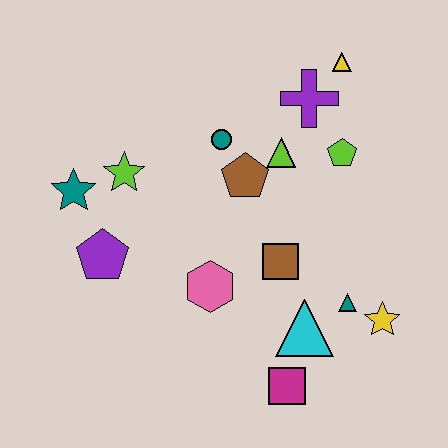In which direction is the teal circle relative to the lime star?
The teal circle is to the right of the lime star.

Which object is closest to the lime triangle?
The brown pentagon is closest to the lime triangle.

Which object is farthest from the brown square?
The teal star is farthest from the brown square.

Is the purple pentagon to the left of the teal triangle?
Yes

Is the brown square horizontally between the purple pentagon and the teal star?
No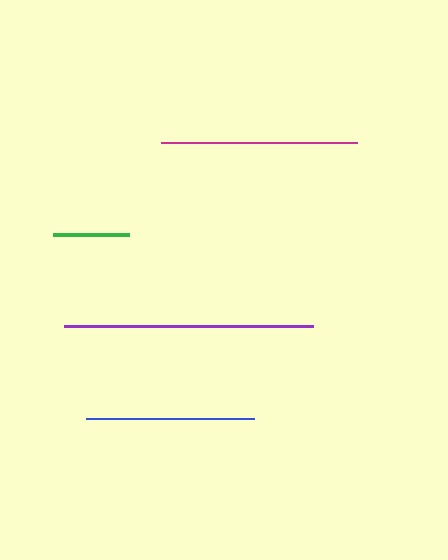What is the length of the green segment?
The green segment is approximately 77 pixels long.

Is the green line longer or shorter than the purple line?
The purple line is longer than the green line.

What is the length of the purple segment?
The purple segment is approximately 249 pixels long.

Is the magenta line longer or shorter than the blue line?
The magenta line is longer than the blue line.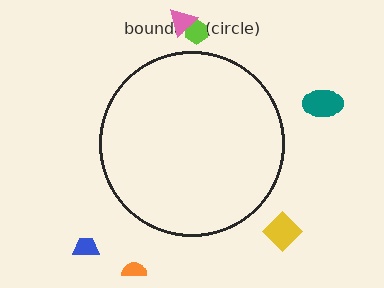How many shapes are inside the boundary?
0 inside, 6 outside.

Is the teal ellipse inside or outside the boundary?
Outside.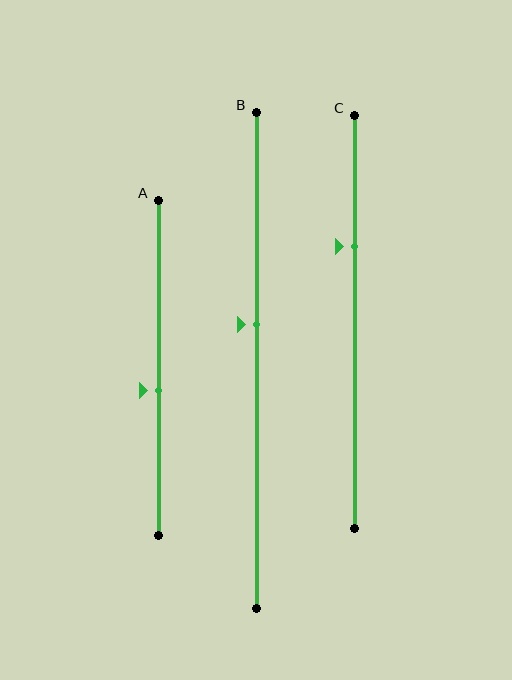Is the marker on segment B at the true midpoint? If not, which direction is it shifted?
No, the marker on segment B is shifted upward by about 7% of the segment length.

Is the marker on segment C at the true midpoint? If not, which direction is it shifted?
No, the marker on segment C is shifted upward by about 18% of the segment length.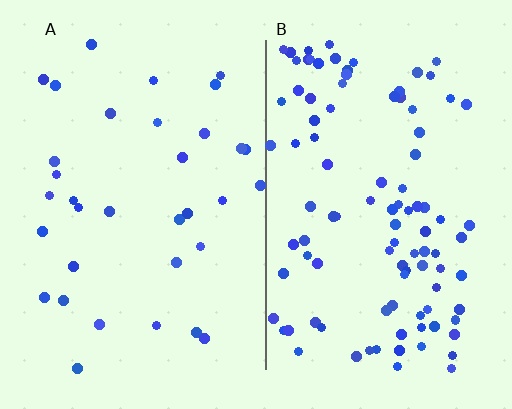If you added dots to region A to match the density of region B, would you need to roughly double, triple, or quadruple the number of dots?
Approximately triple.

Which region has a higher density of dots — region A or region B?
B (the right).